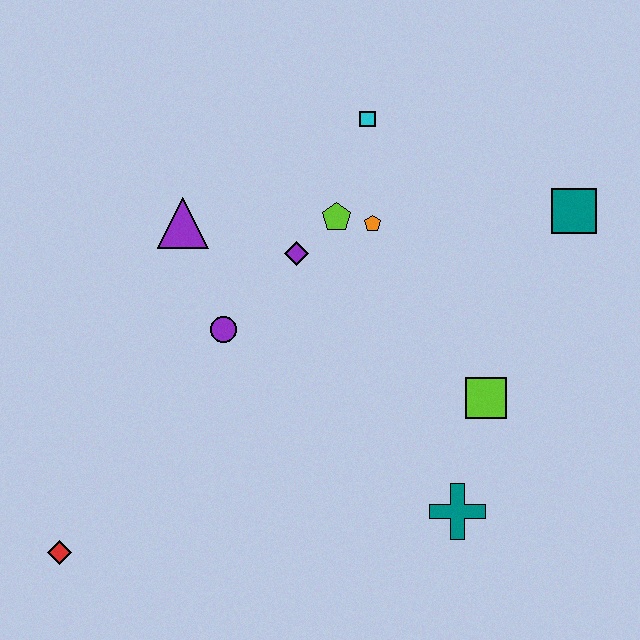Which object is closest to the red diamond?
The purple circle is closest to the red diamond.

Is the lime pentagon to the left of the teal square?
Yes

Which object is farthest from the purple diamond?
The red diamond is farthest from the purple diamond.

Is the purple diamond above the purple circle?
Yes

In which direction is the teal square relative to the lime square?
The teal square is above the lime square.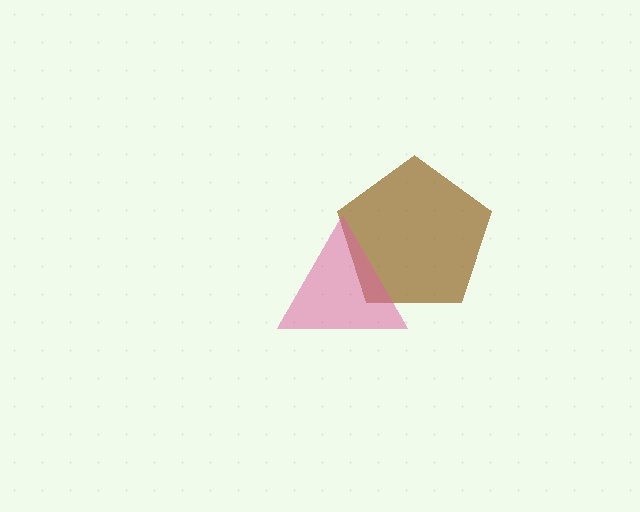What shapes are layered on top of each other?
The layered shapes are: a brown pentagon, a pink triangle.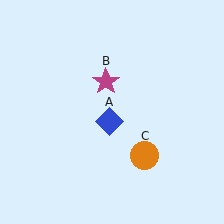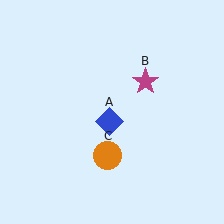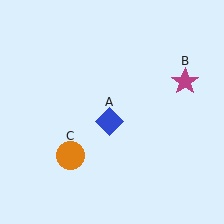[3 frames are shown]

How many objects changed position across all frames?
2 objects changed position: magenta star (object B), orange circle (object C).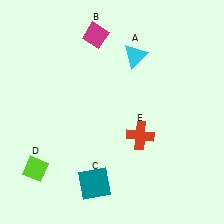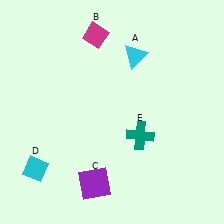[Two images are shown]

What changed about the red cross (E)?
In Image 1, E is red. In Image 2, it changed to teal.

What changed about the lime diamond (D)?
In Image 1, D is lime. In Image 2, it changed to cyan.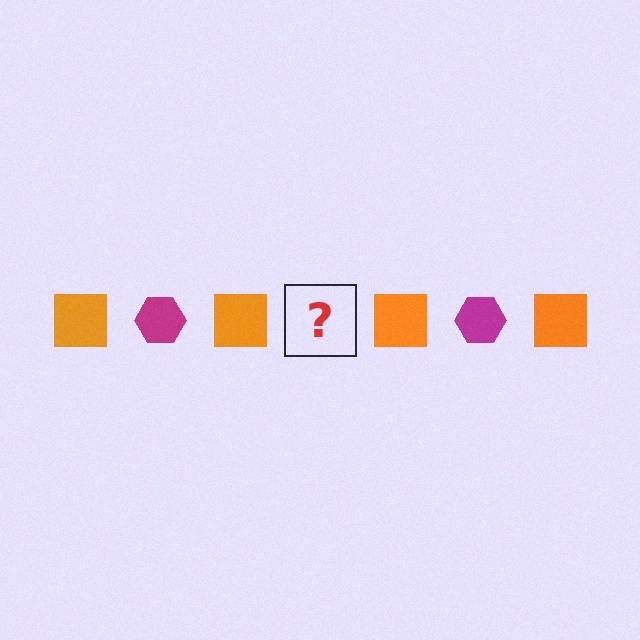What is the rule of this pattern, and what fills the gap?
The rule is that the pattern alternates between orange square and magenta hexagon. The gap should be filled with a magenta hexagon.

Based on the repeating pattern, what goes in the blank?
The blank should be a magenta hexagon.